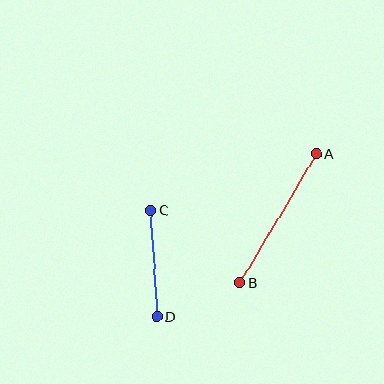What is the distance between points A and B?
The distance is approximately 150 pixels.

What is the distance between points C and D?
The distance is approximately 106 pixels.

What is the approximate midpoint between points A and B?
The midpoint is at approximately (278, 218) pixels.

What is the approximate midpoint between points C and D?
The midpoint is at approximately (154, 263) pixels.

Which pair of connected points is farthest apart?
Points A and B are farthest apart.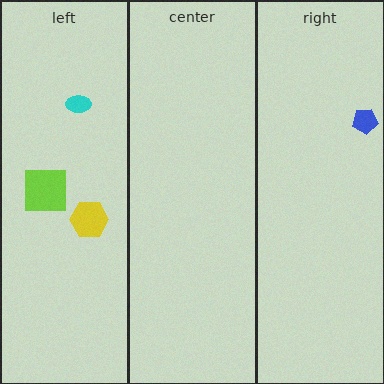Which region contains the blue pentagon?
The right region.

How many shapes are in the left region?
3.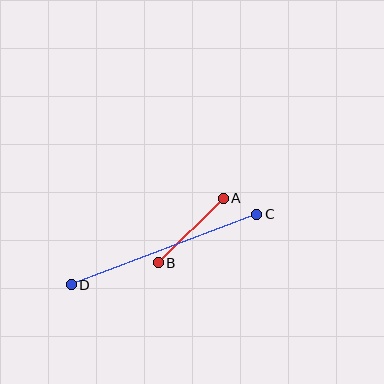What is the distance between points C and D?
The distance is approximately 198 pixels.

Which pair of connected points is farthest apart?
Points C and D are farthest apart.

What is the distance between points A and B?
The distance is approximately 92 pixels.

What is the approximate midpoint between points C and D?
The midpoint is at approximately (164, 249) pixels.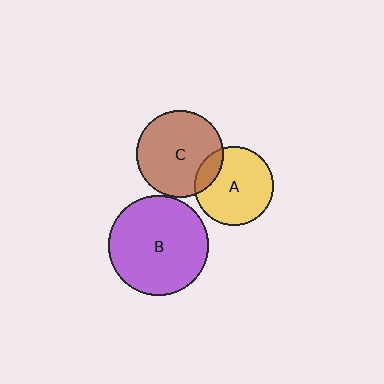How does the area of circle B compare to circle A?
Approximately 1.6 times.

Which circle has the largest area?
Circle B (purple).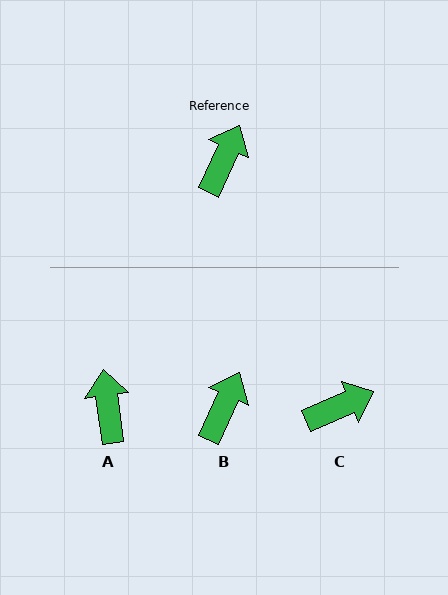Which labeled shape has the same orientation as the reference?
B.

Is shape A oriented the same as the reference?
No, it is off by about 32 degrees.